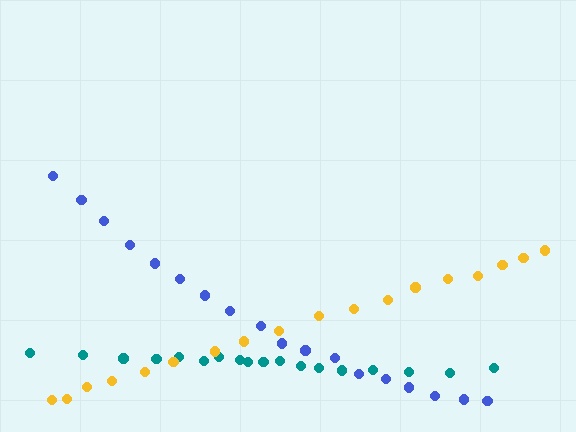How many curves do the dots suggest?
There are 3 distinct paths.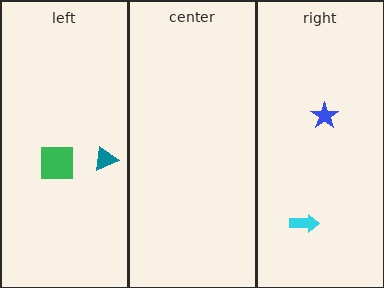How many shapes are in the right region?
2.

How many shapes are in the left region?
2.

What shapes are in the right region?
The cyan arrow, the blue star.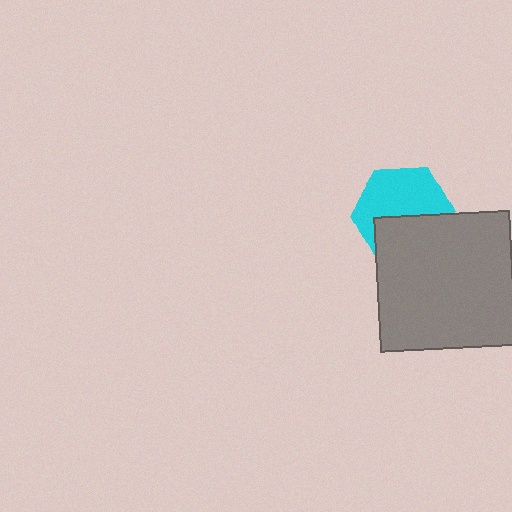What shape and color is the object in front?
The object in front is a gray square.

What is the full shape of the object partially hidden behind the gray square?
The partially hidden object is a cyan hexagon.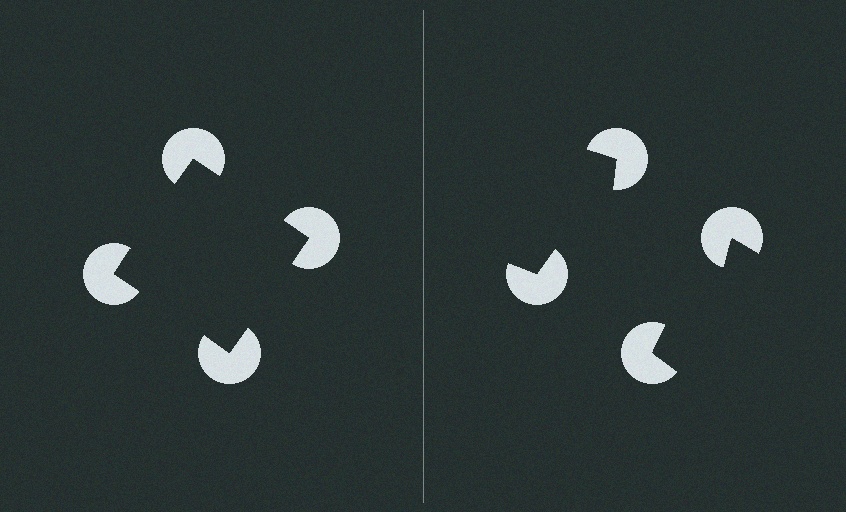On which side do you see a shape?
An illusory square appears on the left side. On the right side the wedge cuts are rotated, so no coherent shape forms.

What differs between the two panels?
The pac-man discs are positioned identically on both sides; only the wedge orientations differ. On the left they align to a square; on the right they are misaligned.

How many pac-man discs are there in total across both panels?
8 — 4 on each side.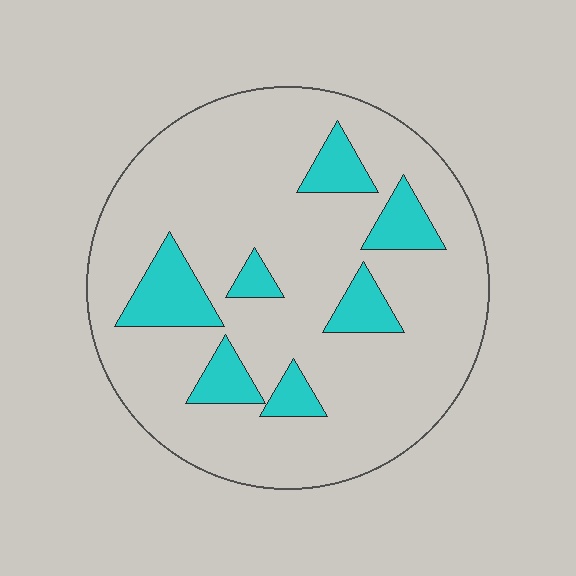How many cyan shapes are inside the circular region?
7.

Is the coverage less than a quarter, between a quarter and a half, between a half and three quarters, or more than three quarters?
Less than a quarter.